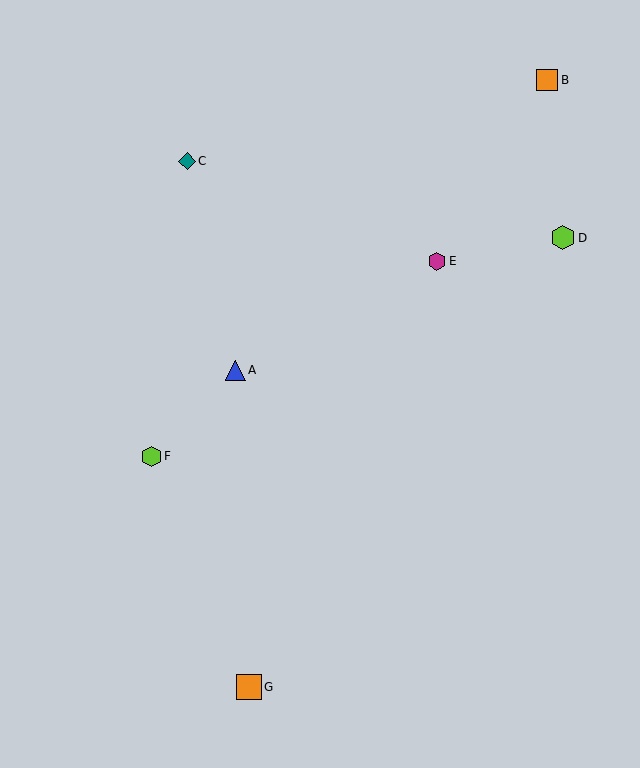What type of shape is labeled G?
Shape G is an orange square.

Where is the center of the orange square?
The center of the orange square is at (547, 80).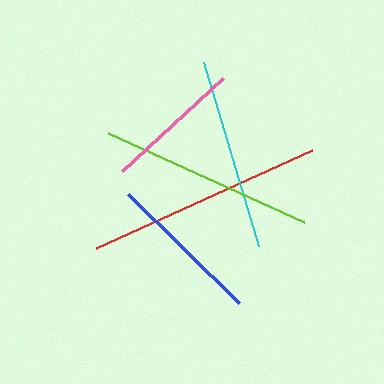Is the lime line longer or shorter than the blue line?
The lime line is longer than the blue line.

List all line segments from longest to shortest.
From longest to shortest: red, lime, cyan, blue, pink.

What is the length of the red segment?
The red segment is approximately 238 pixels long.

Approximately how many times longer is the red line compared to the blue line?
The red line is approximately 1.5 times the length of the blue line.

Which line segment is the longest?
The red line is the longest at approximately 238 pixels.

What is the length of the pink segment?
The pink segment is approximately 137 pixels long.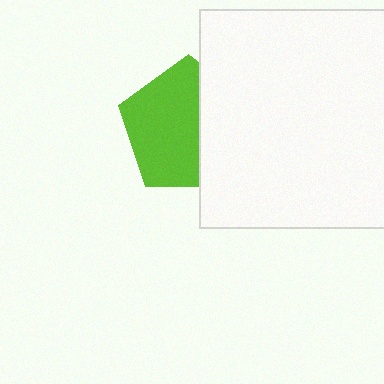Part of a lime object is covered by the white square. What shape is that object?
It is a pentagon.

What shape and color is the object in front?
The object in front is a white square.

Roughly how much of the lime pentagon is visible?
About half of it is visible (roughly 61%).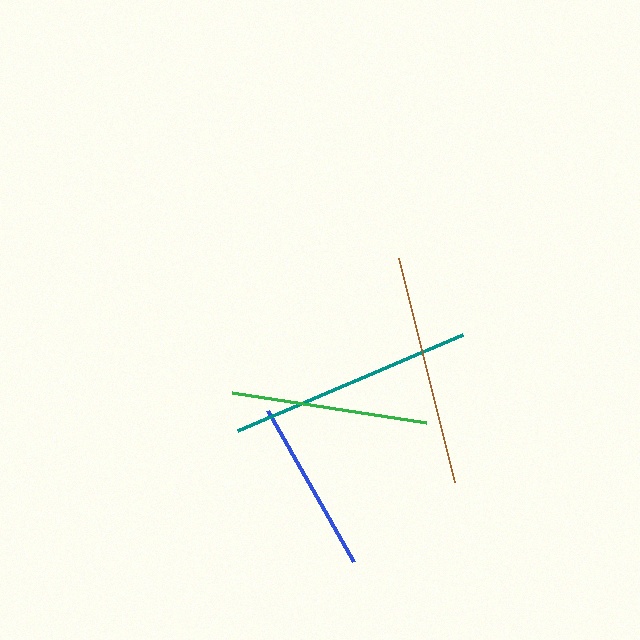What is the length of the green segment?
The green segment is approximately 196 pixels long.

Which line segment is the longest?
The teal line is the longest at approximately 244 pixels.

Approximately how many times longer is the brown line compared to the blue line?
The brown line is approximately 1.3 times the length of the blue line.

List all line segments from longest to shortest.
From longest to shortest: teal, brown, green, blue.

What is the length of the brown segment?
The brown segment is approximately 232 pixels long.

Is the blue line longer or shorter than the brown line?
The brown line is longer than the blue line.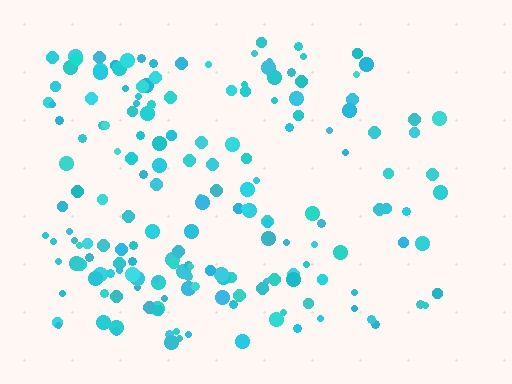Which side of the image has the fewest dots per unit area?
The right.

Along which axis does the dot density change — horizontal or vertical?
Horizontal.